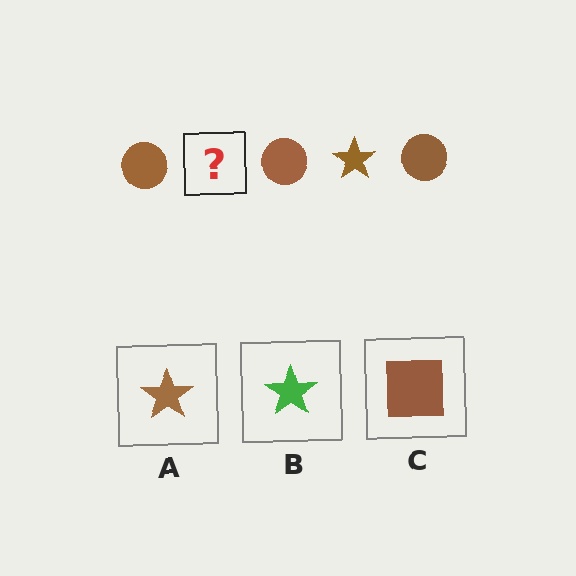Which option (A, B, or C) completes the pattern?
A.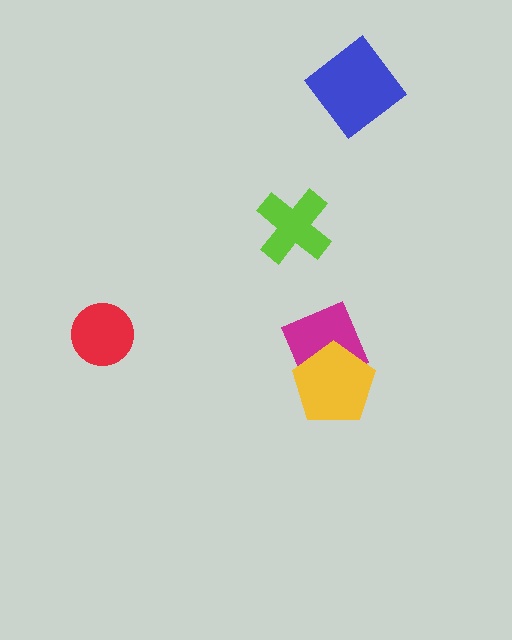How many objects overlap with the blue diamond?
0 objects overlap with the blue diamond.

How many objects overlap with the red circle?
0 objects overlap with the red circle.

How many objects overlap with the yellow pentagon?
1 object overlaps with the yellow pentagon.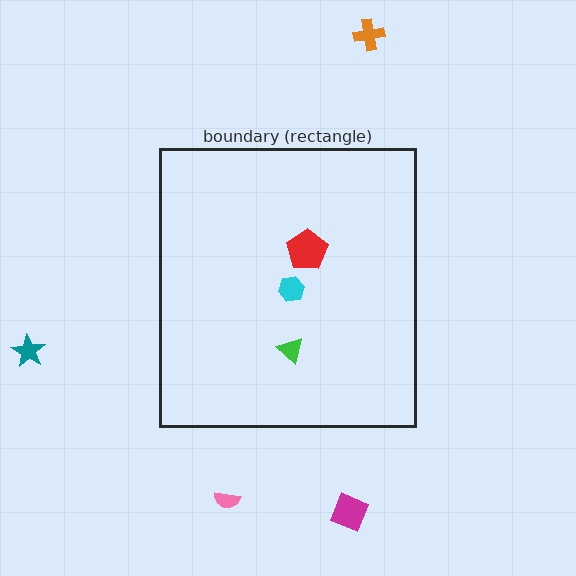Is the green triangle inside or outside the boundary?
Inside.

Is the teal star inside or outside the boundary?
Outside.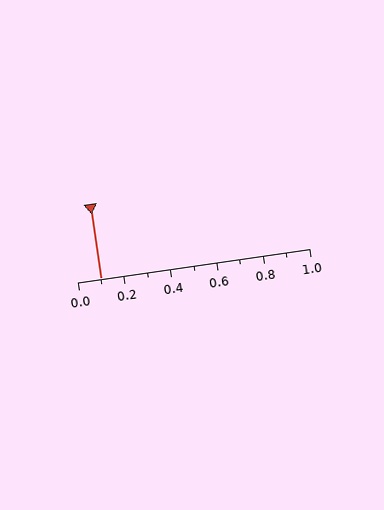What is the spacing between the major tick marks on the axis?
The major ticks are spaced 0.2 apart.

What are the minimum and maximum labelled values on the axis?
The axis runs from 0.0 to 1.0.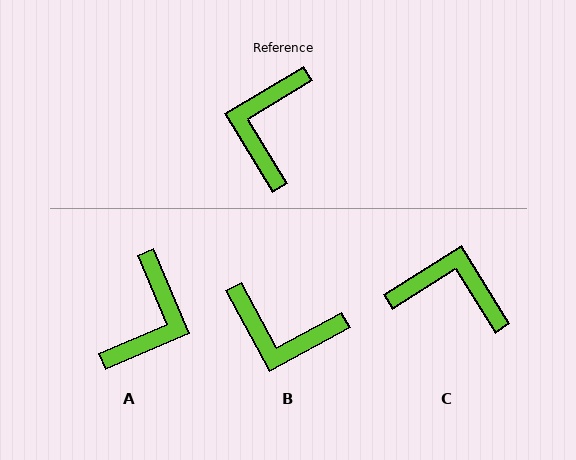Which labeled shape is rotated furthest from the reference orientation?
A, about 172 degrees away.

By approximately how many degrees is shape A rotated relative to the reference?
Approximately 172 degrees counter-clockwise.